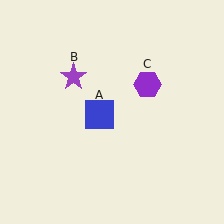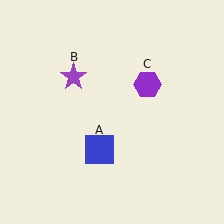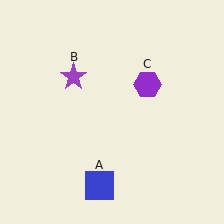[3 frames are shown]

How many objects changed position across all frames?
1 object changed position: blue square (object A).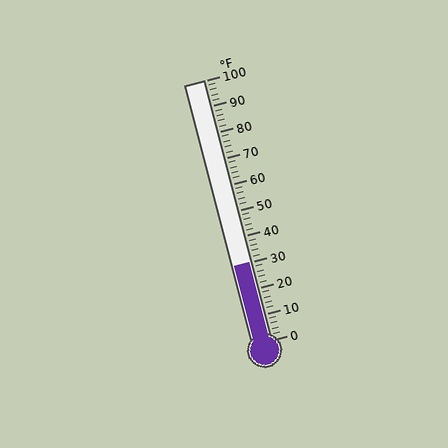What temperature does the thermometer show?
The thermometer shows approximately 30°F.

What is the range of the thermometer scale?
The thermometer scale ranges from 0°F to 100°F.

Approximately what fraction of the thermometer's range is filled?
The thermometer is filled to approximately 30% of its range.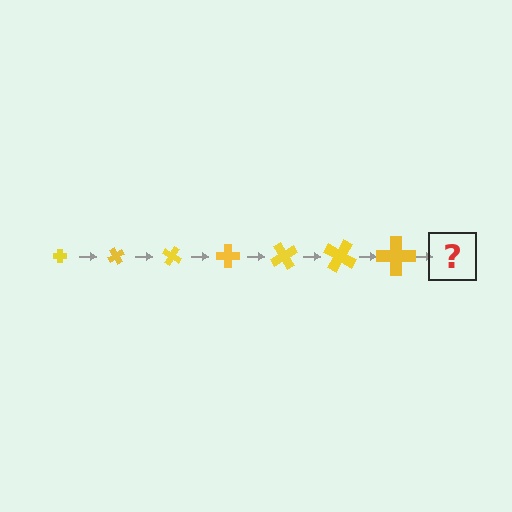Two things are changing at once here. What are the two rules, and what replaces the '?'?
The two rules are that the cross grows larger each step and it rotates 60 degrees each step. The '?' should be a cross, larger than the previous one and rotated 420 degrees from the start.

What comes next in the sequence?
The next element should be a cross, larger than the previous one and rotated 420 degrees from the start.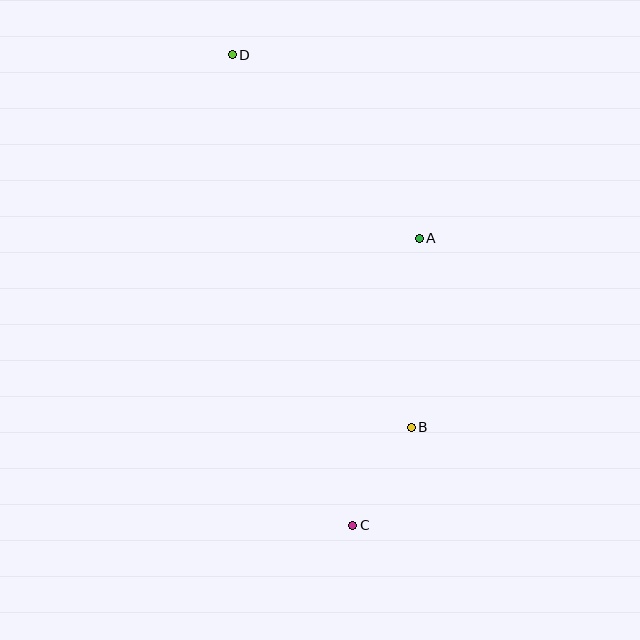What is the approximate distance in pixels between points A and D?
The distance between A and D is approximately 262 pixels.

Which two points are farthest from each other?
Points C and D are farthest from each other.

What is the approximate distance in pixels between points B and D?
The distance between B and D is approximately 413 pixels.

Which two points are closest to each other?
Points B and C are closest to each other.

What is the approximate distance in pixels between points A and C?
The distance between A and C is approximately 294 pixels.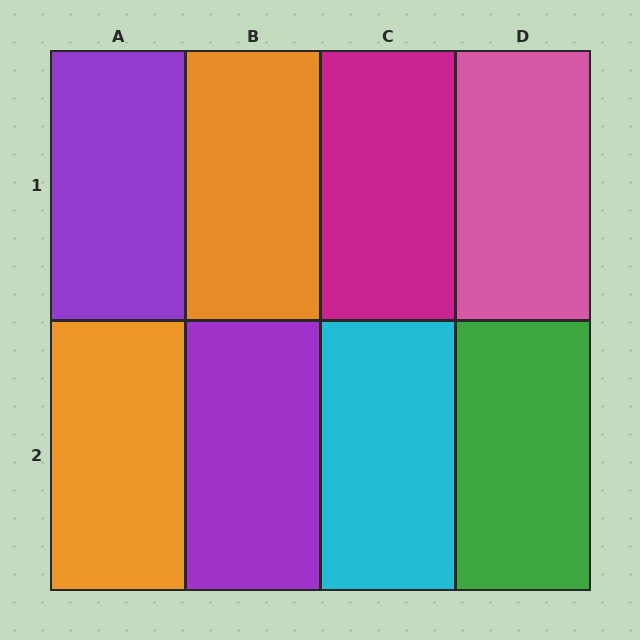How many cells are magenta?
1 cell is magenta.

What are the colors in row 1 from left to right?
Purple, orange, magenta, pink.